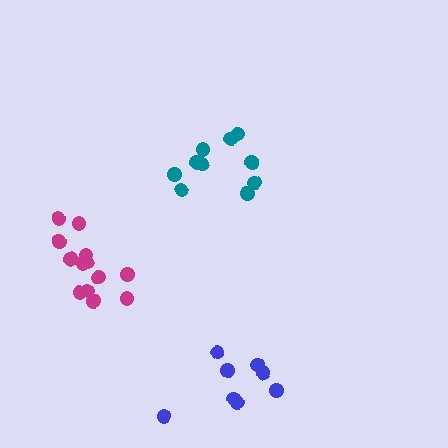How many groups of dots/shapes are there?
There are 3 groups.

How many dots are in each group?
Group 1: 13 dots, Group 2: 8 dots, Group 3: 10 dots (31 total).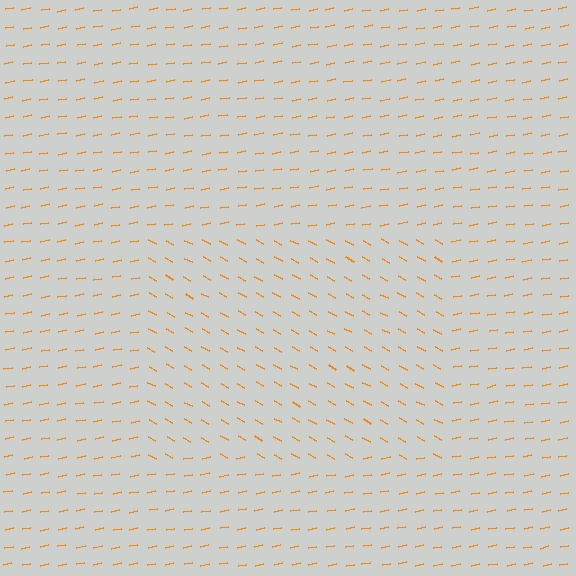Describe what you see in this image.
The image is filled with small orange line segments. A rectangle region in the image has lines oriented differently from the surrounding lines, creating a visible texture boundary.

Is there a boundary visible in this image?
Yes, there is a texture boundary formed by a change in line orientation.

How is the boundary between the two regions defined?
The boundary is defined purely by a change in line orientation (approximately 40 degrees difference). All lines are the same color and thickness.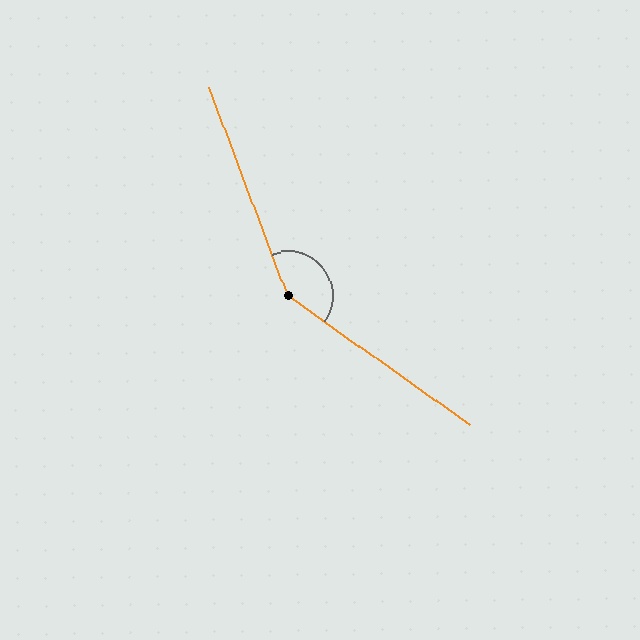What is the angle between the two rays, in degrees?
Approximately 146 degrees.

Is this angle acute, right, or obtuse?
It is obtuse.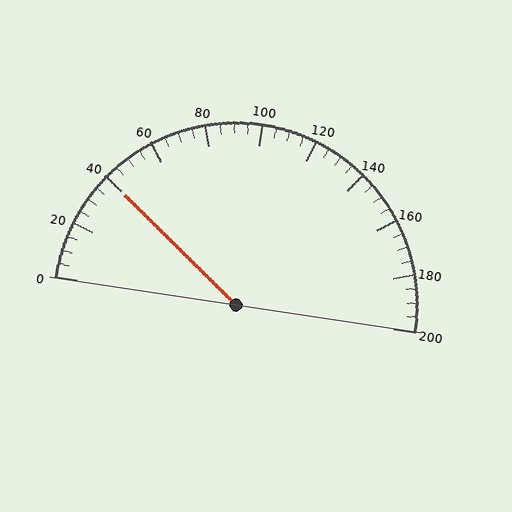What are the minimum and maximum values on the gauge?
The gauge ranges from 0 to 200.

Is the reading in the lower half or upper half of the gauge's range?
The reading is in the lower half of the range (0 to 200).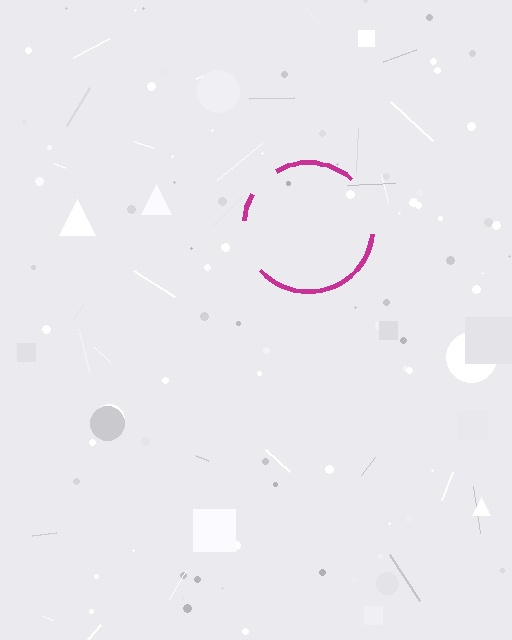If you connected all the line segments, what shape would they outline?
They would outline a circle.